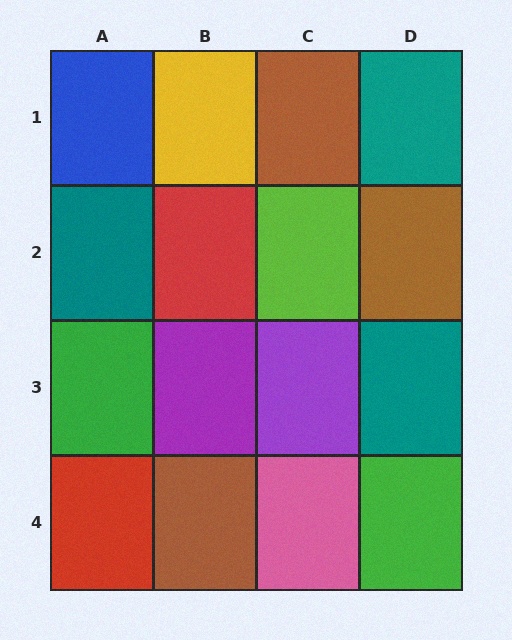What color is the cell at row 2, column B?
Red.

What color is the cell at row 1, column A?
Blue.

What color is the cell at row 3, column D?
Teal.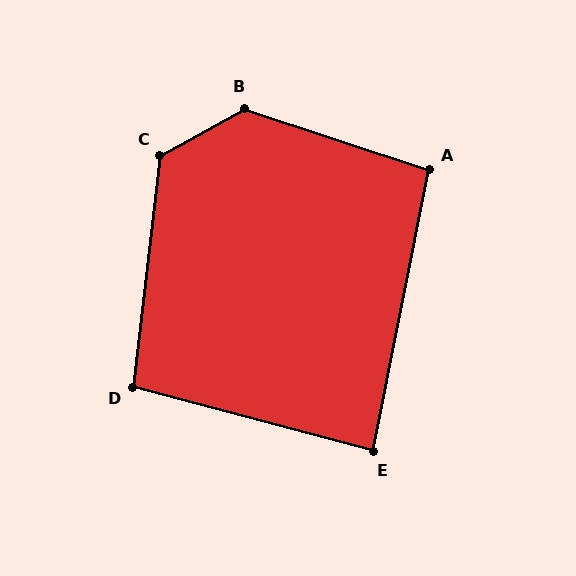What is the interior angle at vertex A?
Approximately 97 degrees (obtuse).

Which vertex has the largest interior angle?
B, at approximately 133 degrees.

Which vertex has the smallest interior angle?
E, at approximately 86 degrees.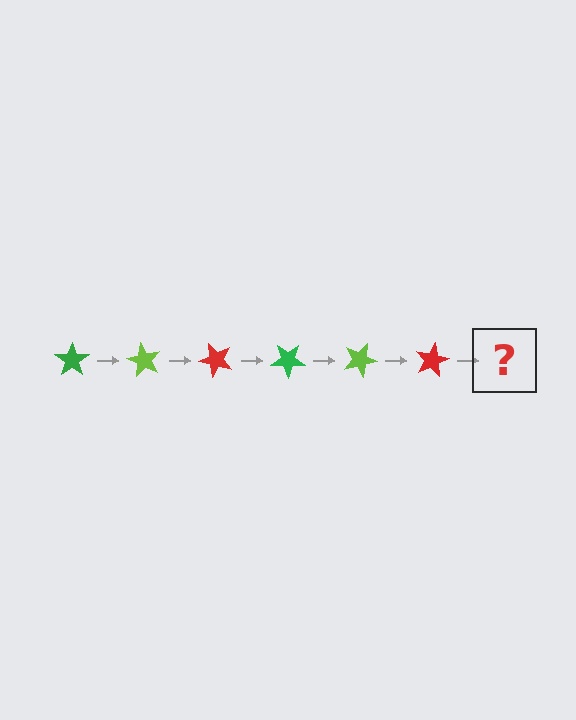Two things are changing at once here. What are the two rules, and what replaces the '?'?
The two rules are that it rotates 60 degrees each step and the color cycles through green, lime, and red. The '?' should be a green star, rotated 360 degrees from the start.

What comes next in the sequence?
The next element should be a green star, rotated 360 degrees from the start.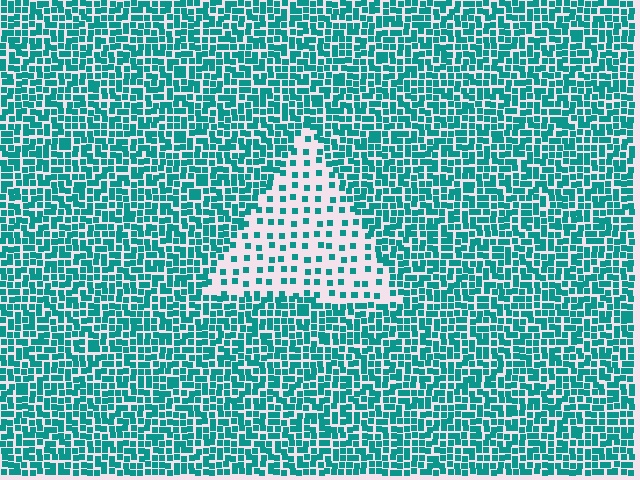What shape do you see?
I see a triangle.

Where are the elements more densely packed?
The elements are more densely packed outside the triangle boundary.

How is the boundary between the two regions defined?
The boundary is defined by a change in element density (approximately 2.8x ratio). All elements are the same color, size, and shape.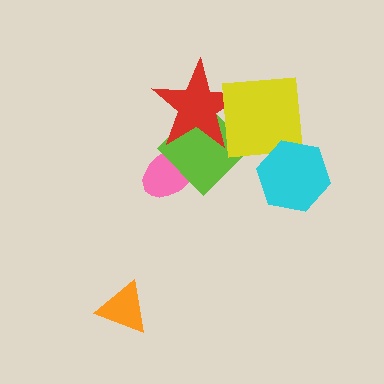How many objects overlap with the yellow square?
3 objects overlap with the yellow square.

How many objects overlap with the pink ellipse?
2 objects overlap with the pink ellipse.